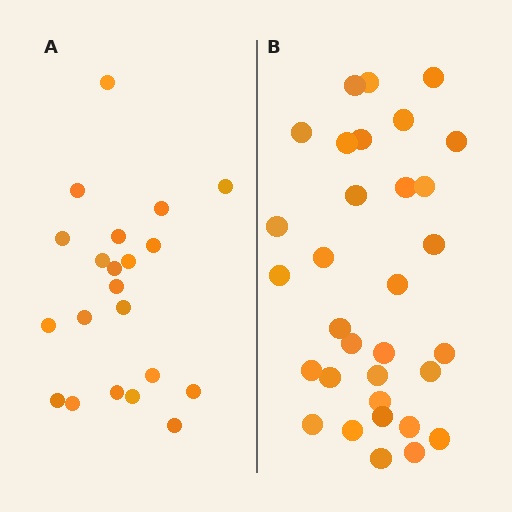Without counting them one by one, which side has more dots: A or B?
Region B (the right region) has more dots.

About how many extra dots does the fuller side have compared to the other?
Region B has roughly 12 or so more dots than region A.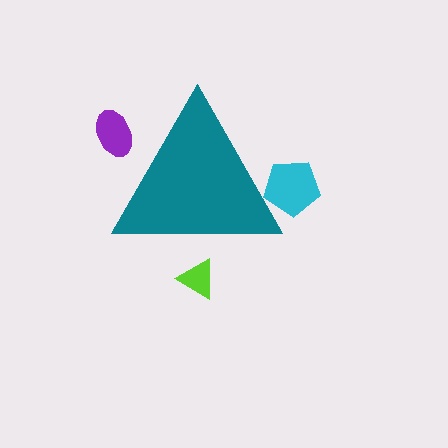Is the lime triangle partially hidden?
Yes, the lime triangle is partially hidden behind the teal triangle.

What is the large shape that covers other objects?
A teal triangle.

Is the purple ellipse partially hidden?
Yes, the purple ellipse is partially hidden behind the teal triangle.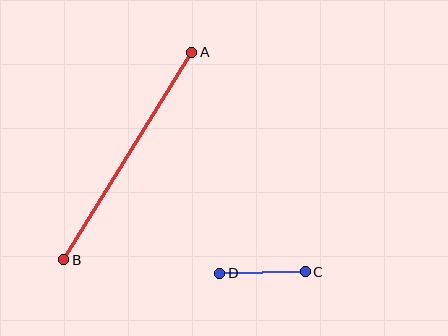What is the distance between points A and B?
The distance is approximately 244 pixels.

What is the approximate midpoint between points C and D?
The midpoint is at approximately (262, 273) pixels.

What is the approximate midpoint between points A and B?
The midpoint is at approximately (128, 156) pixels.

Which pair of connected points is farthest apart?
Points A and B are farthest apart.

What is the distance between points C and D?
The distance is approximately 85 pixels.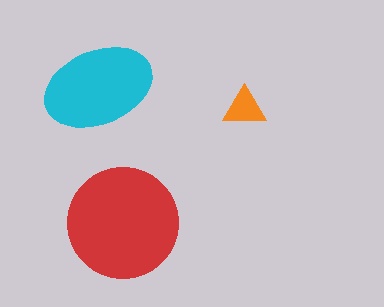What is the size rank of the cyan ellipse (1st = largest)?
2nd.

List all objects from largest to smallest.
The red circle, the cyan ellipse, the orange triangle.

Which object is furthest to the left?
The cyan ellipse is leftmost.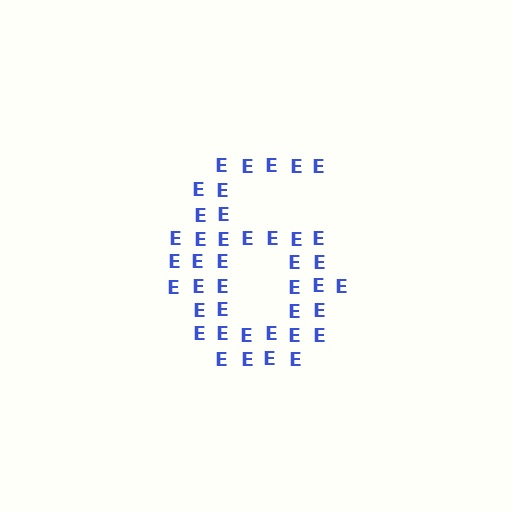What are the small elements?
The small elements are letter E's.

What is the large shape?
The large shape is the digit 6.